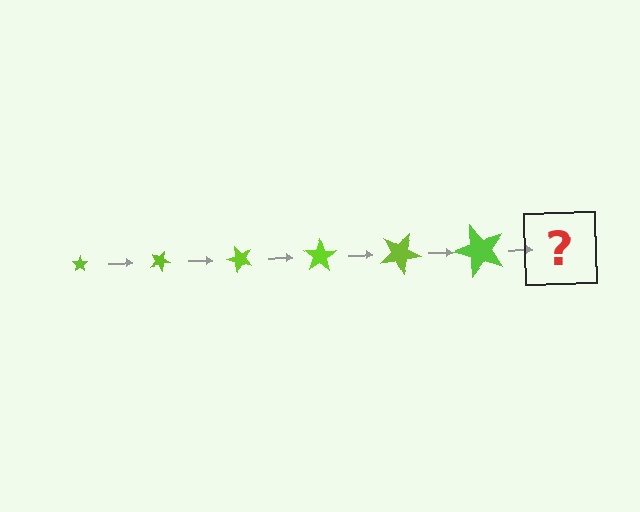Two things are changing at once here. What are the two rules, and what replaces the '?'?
The two rules are that the star grows larger each step and it rotates 25 degrees each step. The '?' should be a star, larger than the previous one and rotated 150 degrees from the start.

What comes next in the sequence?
The next element should be a star, larger than the previous one and rotated 150 degrees from the start.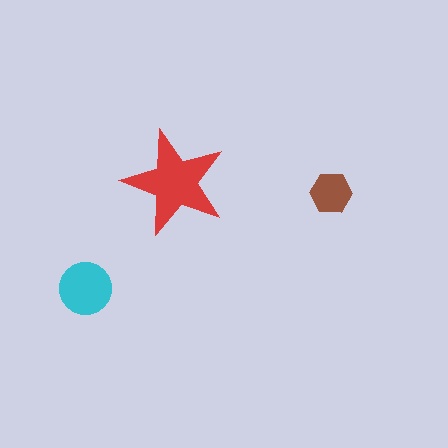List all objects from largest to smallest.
The red star, the cyan circle, the brown hexagon.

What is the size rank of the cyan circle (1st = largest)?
2nd.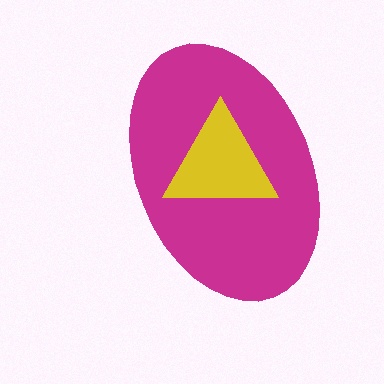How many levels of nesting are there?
2.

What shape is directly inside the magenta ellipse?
The yellow triangle.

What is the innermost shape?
The yellow triangle.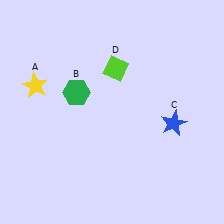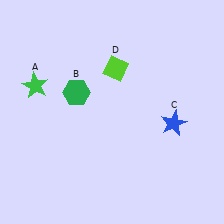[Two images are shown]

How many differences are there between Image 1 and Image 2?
There is 1 difference between the two images.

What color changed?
The star (A) changed from yellow in Image 1 to green in Image 2.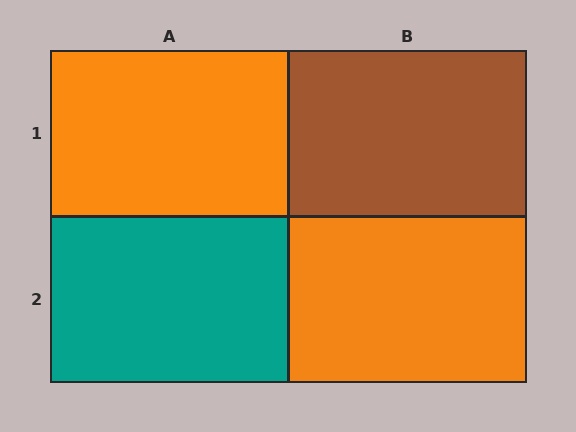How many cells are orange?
2 cells are orange.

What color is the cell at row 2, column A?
Teal.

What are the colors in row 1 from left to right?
Orange, brown.